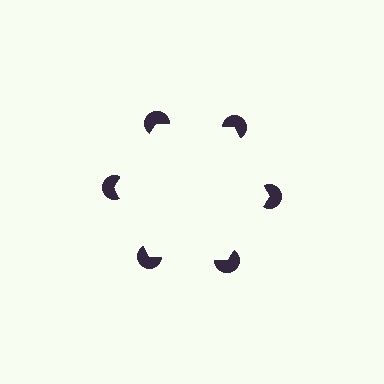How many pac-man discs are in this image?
There are 6 — one at each vertex of the illusory hexagon.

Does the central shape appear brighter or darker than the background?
It typically appears slightly brighter than the background, even though no actual brightness change is drawn.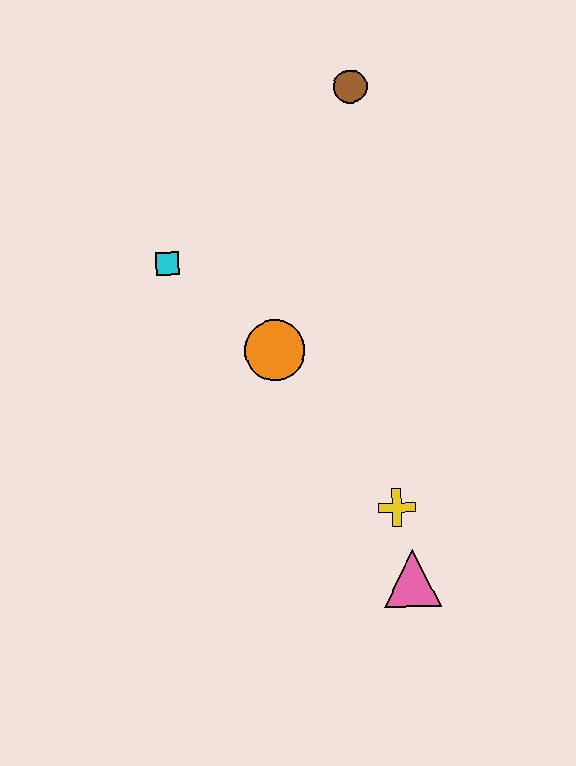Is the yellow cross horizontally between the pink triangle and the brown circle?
Yes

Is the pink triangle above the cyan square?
No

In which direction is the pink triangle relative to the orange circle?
The pink triangle is below the orange circle.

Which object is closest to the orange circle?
The cyan square is closest to the orange circle.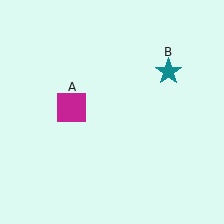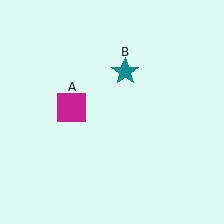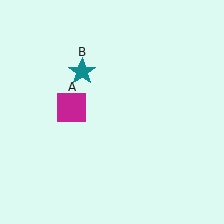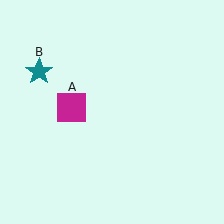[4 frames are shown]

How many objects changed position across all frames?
1 object changed position: teal star (object B).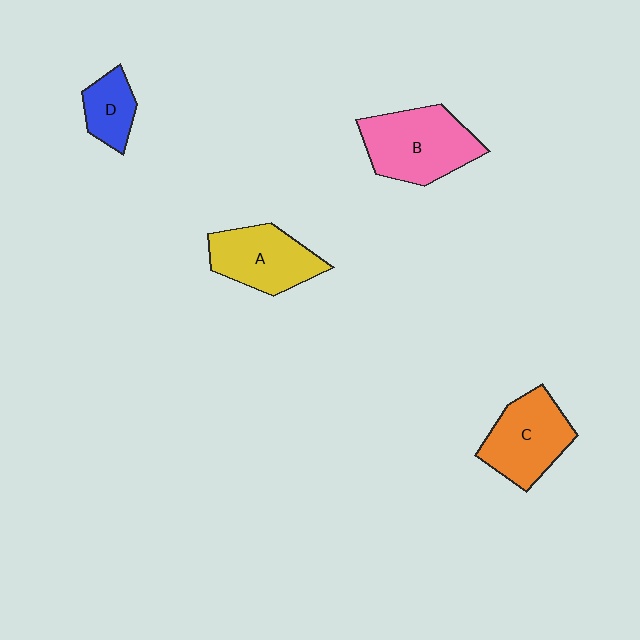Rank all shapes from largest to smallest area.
From largest to smallest: B (pink), C (orange), A (yellow), D (blue).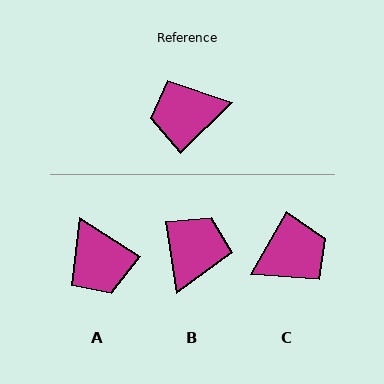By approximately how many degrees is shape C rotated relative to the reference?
Approximately 165 degrees clockwise.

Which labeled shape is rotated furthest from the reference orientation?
C, about 165 degrees away.